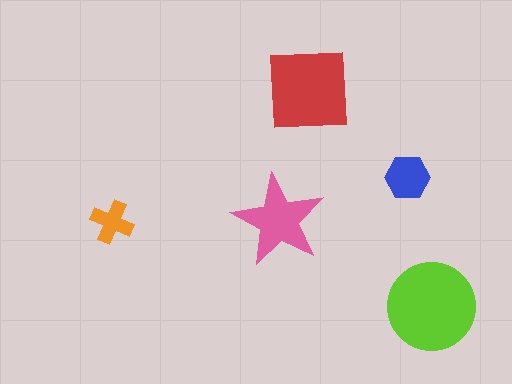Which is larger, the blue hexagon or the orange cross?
The blue hexagon.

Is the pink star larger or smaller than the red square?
Smaller.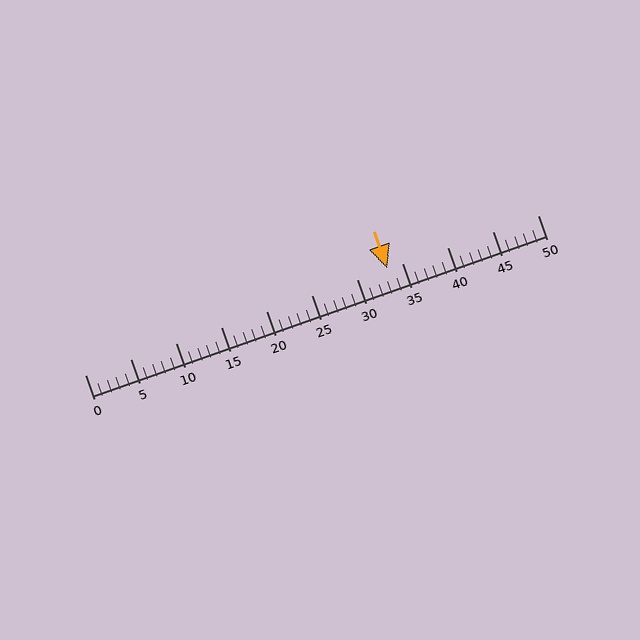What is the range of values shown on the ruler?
The ruler shows values from 0 to 50.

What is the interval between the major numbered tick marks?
The major tick marks are spaced 5 units apart.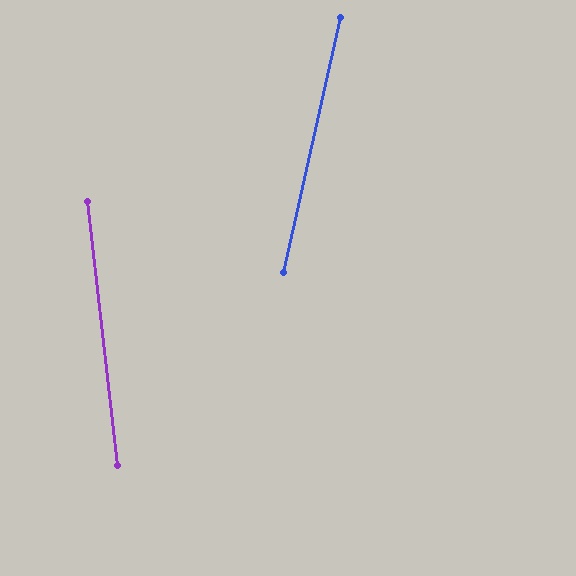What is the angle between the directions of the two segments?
Approximately 19 degrees.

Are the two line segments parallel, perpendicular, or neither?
Neither parallel nor perpendicular — they differ by about 19°.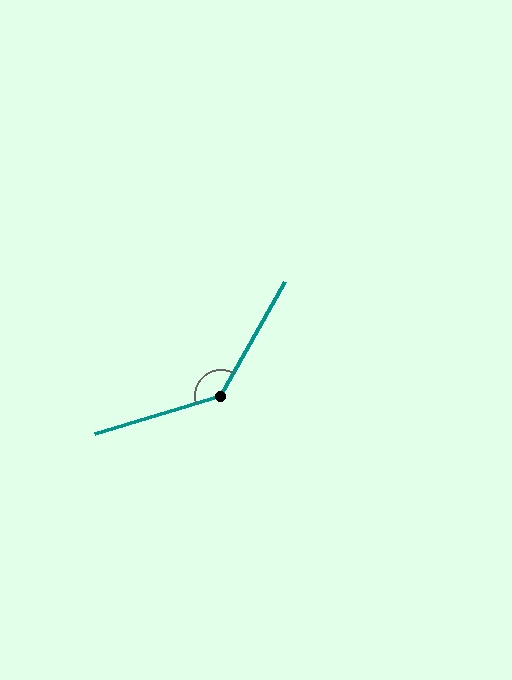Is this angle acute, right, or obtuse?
It is obtuse.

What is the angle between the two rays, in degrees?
Approximately 136 degrees.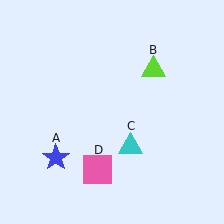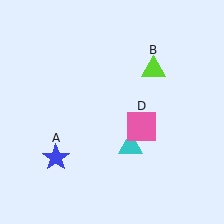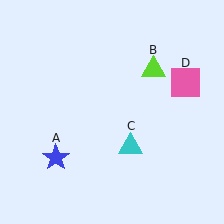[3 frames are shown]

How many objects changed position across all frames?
1 object changed position: pink square (object D).